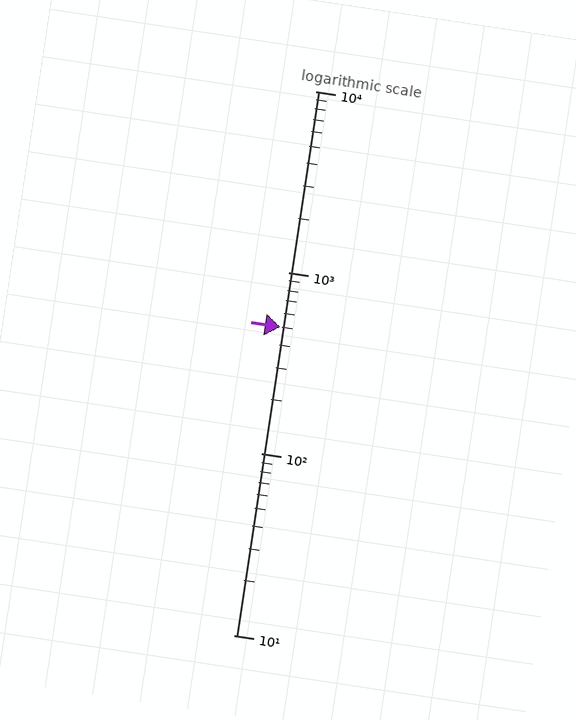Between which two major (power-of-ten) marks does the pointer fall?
The pointer is between 100 and 1000.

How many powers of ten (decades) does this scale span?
The scale spans 3 decades, from 10 to 10000.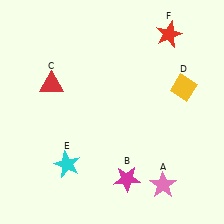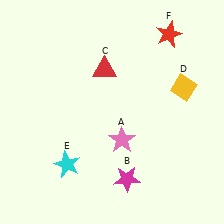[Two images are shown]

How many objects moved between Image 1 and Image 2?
2 objects moved between the two images.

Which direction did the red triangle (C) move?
The red triangle (C) moved right.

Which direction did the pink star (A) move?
The pink star (A) moved up.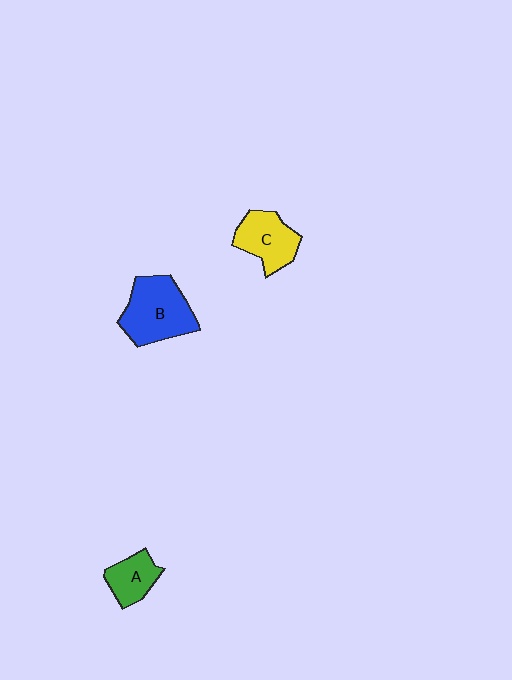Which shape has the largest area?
Shape B (blue).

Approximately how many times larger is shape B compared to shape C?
Approximately 1.4 times.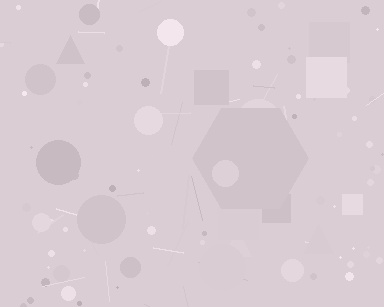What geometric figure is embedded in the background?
A hexagon is embedded in the background.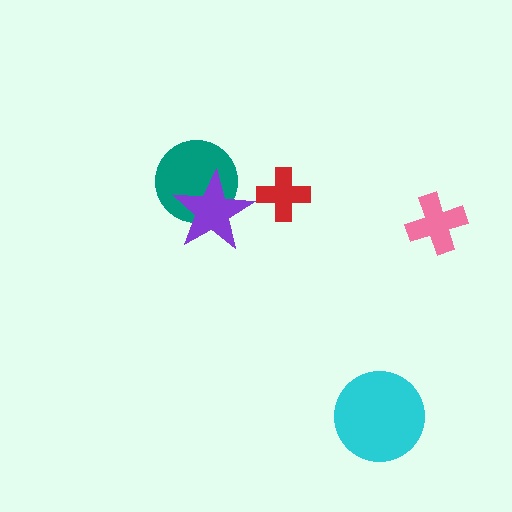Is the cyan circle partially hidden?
No, no other shape covers it.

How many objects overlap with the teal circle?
1 object overlaps with the teal circle.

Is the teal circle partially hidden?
Yes, it is partially covered by another shape.